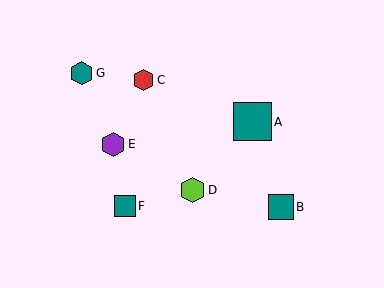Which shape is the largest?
The teal square (labeled A) is the largest.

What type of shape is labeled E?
Shape E is a purple hexagon.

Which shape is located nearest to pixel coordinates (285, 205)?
The teal square (labeled B) at (281, 207) is nearest to that location.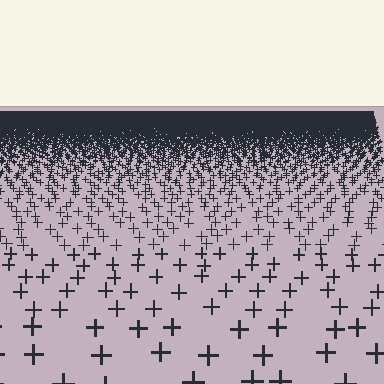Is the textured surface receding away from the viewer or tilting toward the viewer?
The surface is receding away from the viewer. Texture elements get smaller and denser toward the top.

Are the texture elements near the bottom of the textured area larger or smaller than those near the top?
Larger. Near the bottom, elements are closer to the viewer and appear at a bigger on-screen size.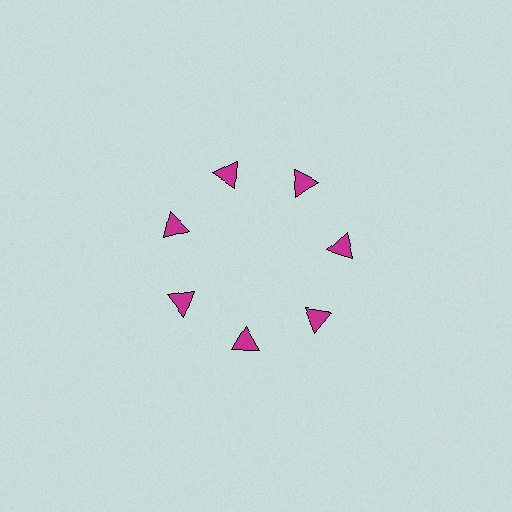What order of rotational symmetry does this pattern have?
This pattern has 7-fold rotational symmetry.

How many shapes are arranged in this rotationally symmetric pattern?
There are 7 shapes, arranged in 7 groups of 1.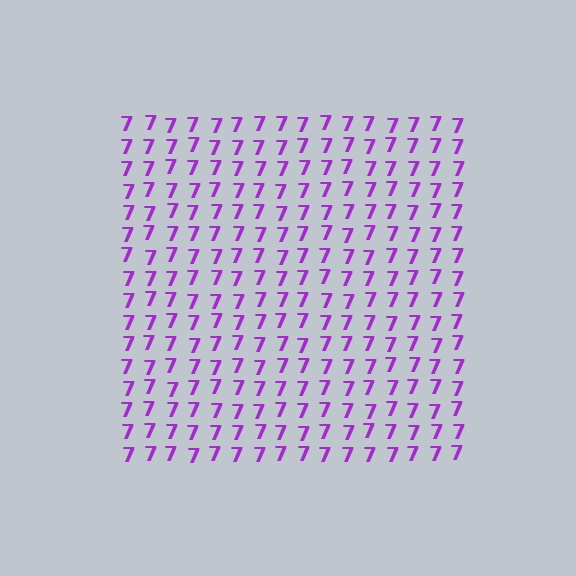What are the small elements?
The small elements are digit 7's.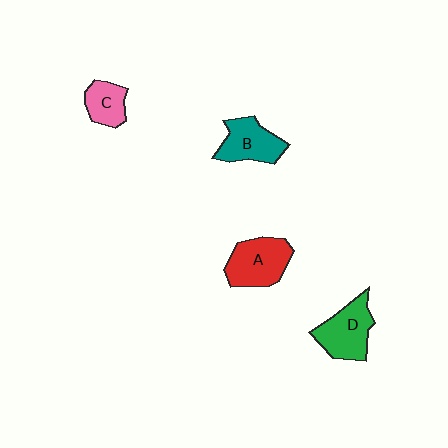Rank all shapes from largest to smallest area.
From largest to smallest: A (red), D (green), B (teal), C (pink).